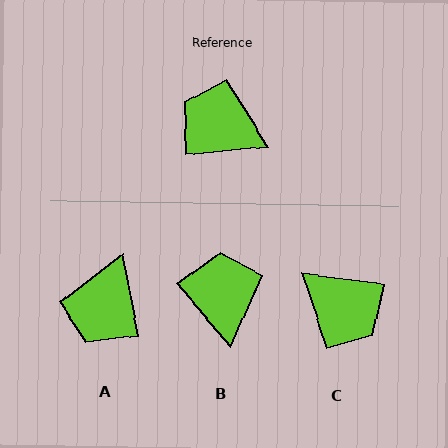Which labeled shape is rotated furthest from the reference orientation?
C, about 167 degrees away.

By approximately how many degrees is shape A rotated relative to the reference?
Approximately 95 degrees counter-clockwise.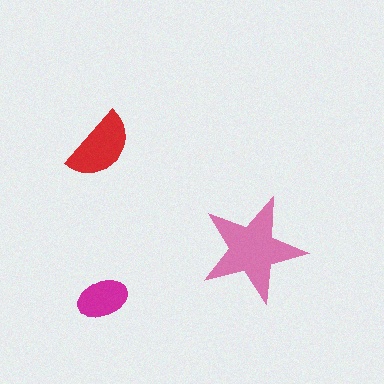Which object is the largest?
The pink star.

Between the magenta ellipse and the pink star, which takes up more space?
The pink star.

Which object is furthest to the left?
The red semicircle is leftmost.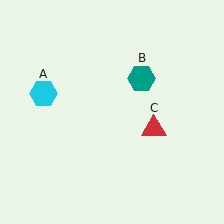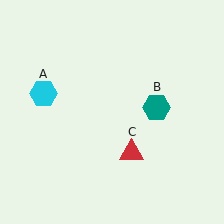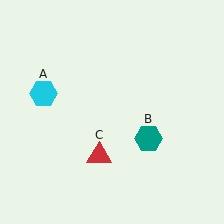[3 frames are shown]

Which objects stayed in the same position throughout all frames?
Cyan hexagon (object A) remained stationary.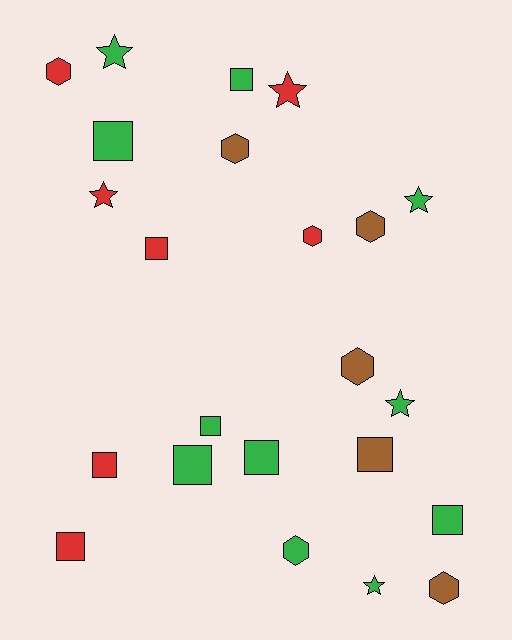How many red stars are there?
There are 2 red stars.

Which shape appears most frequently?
Square, with 10 objects.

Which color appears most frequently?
Green, with 11 objects.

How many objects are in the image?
There are 23 objects.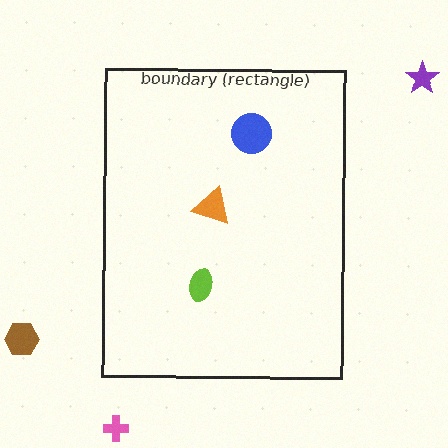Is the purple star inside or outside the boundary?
Outside.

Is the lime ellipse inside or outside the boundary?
Inside.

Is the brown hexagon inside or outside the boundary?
Outside.